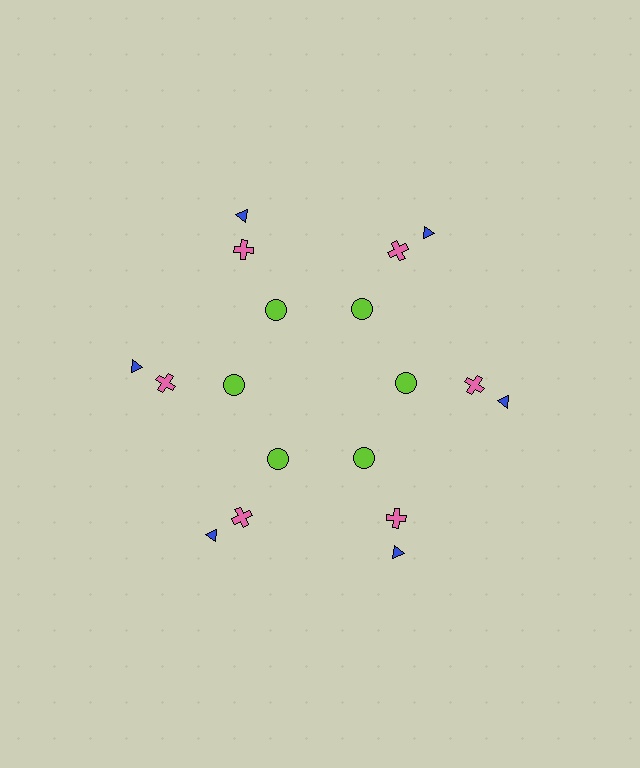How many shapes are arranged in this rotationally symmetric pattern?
There are 18 shapes, arranged in 6 groups of 3.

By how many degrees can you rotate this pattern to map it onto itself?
The pattern maps onto itself every 60 degrees of rotation.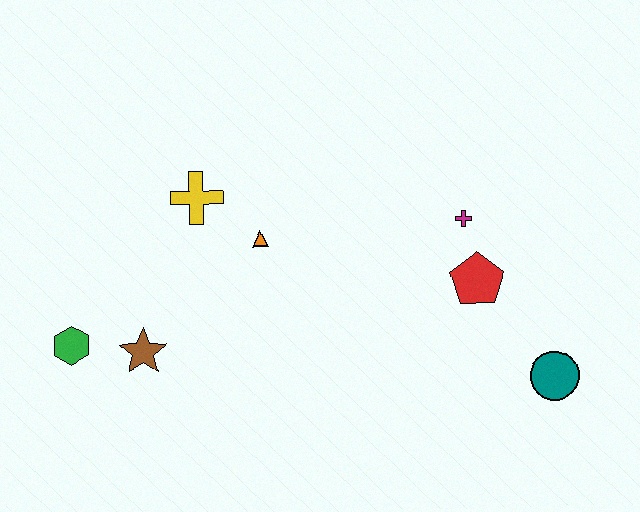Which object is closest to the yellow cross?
The orange triangle is closest to the yellow cross.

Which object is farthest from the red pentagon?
The green hexagon is farthest from the red pentagon.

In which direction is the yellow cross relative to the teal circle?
The yellow cross is to the left of the teal circle.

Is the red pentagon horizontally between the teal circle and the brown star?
Yes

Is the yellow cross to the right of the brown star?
Yes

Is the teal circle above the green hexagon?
No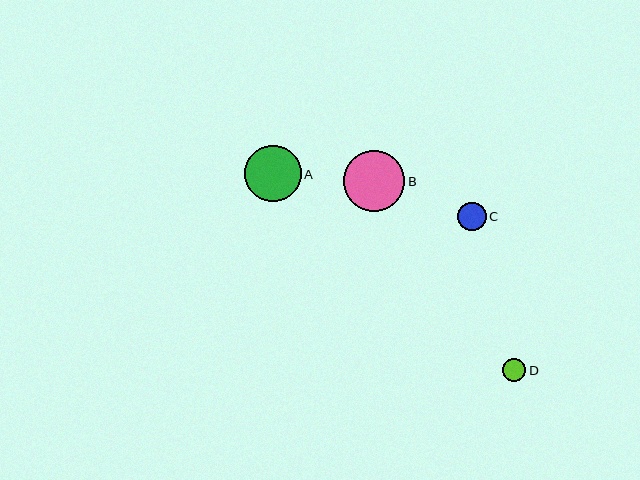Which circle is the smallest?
Circle D is the smallest with a size of approximately 23 pixels.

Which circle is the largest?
Circle B is the largest with a size of approximately 61 pixels.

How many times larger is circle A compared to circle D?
Circle A is approximately 2.5 times the size of circle D.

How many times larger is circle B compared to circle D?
Circle B is approximately 2.7 times the size of circle D.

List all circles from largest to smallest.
From largest to smallest: B, A, C, D.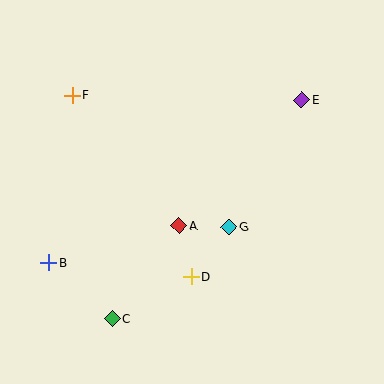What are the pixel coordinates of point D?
Point D is at (191, 277).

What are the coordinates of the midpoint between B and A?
The midpoint between B and A is at (114, 244).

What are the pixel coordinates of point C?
Point C is at (112, 319).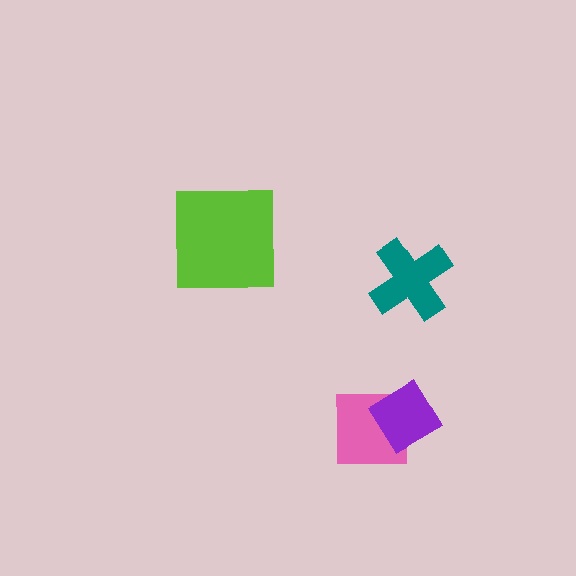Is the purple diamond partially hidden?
No, no other shape covers it.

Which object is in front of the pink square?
The purple diamond is in front of the pink square.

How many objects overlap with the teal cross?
0 objects overlap with the teal cross.